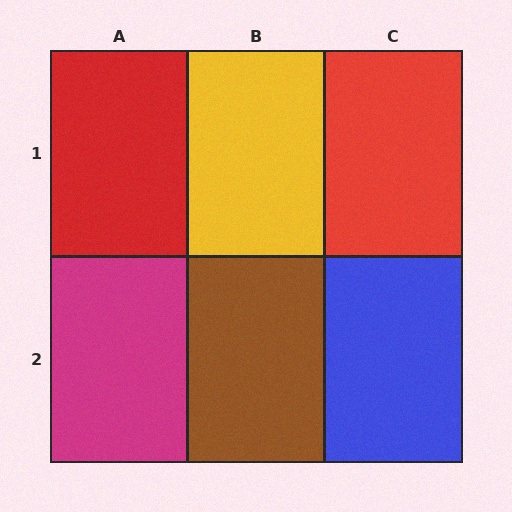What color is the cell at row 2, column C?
Blue.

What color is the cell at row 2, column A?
Magenta.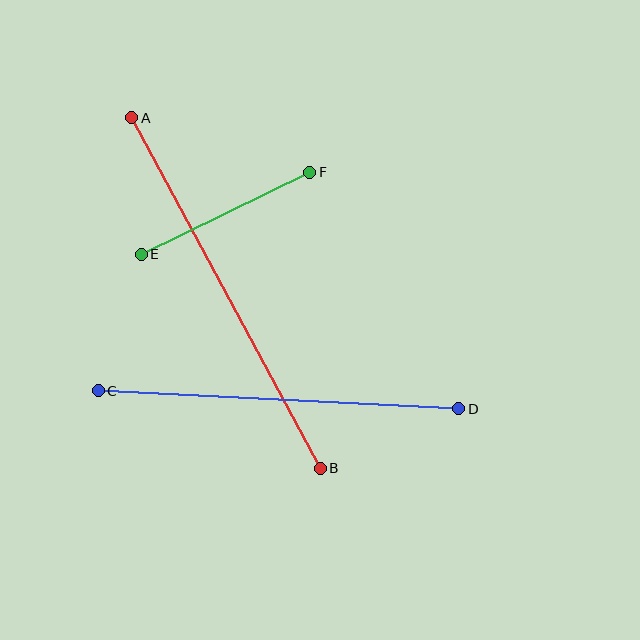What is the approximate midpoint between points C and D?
The midpoint is at approximately (278, 400) pixels.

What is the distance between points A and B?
The distance is approximately 398 pixels.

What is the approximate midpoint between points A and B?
The midpoint is at approximately (226, 293) pixels.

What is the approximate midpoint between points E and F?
The midpoint is at approximately (225, 213) pixels.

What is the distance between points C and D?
The distance is approximately 361 pixels.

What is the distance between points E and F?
The distance is approximately 188 pixels.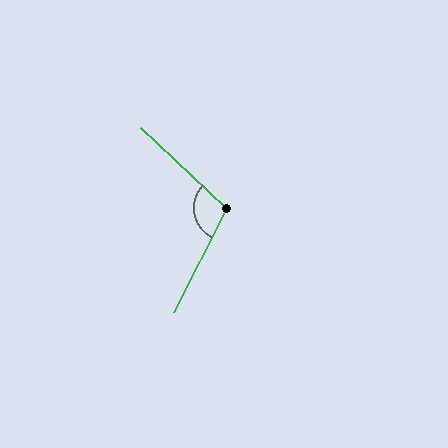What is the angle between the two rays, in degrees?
Approximately 106 degrees.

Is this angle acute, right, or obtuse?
It is obtuse.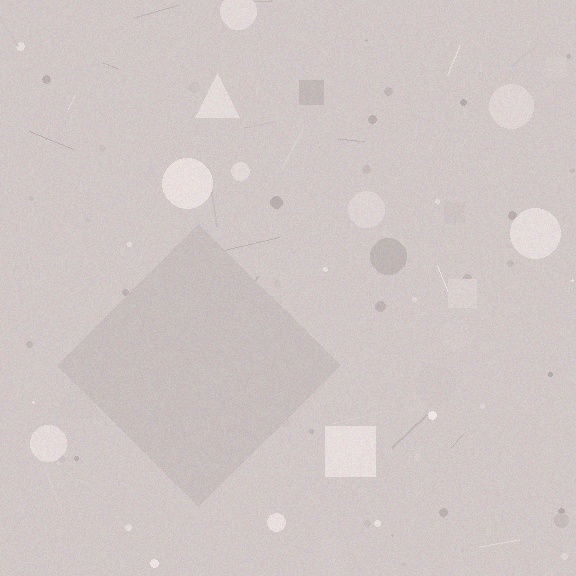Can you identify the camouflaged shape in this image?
The camouflaged shape is a diamond.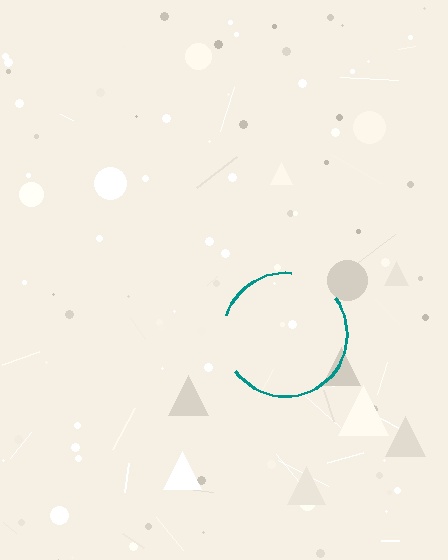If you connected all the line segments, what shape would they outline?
They would outline a circle.